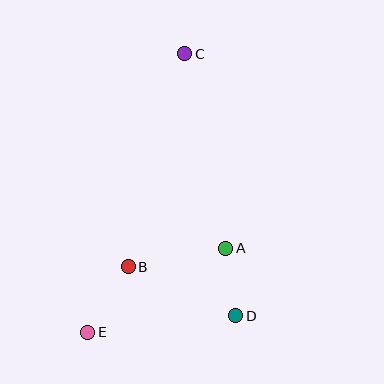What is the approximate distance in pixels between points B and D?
The distance between B and D is approximately 118 pixels.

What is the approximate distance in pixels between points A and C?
The distance between A and C is approximately 199 pixels.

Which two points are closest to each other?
Points A and D are closest to each other.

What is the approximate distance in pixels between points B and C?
The distance between B and C is approximately 221 pixels.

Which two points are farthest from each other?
Points C and E are farthest from each other.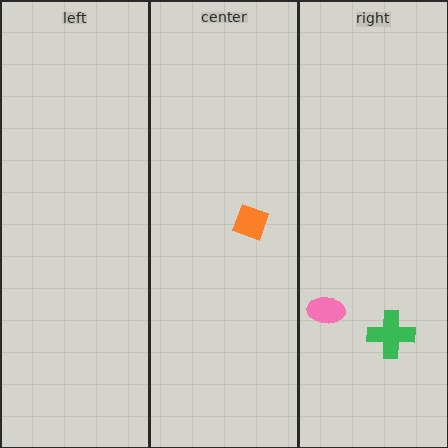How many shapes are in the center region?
1.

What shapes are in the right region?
The green cross, the pink ellipse.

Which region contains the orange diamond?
The center region.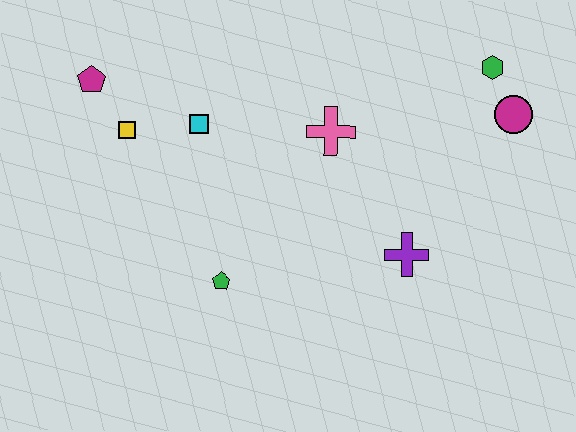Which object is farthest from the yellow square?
The magenta circle is farthest from the yellow square.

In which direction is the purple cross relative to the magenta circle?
The purple cross is below the magenta circle.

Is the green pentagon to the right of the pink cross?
No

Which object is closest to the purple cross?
The pink cross is closest to the purple cross.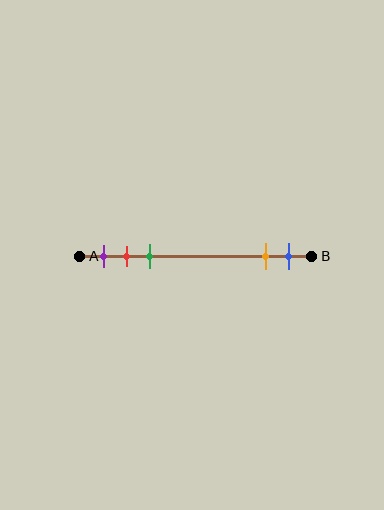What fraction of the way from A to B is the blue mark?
The blue mark is approximately 90% (0.9) of the way from A to B.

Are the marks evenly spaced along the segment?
No, the marks are not evenly spaced.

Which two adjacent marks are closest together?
The red and green marks are the closest adjacent pair.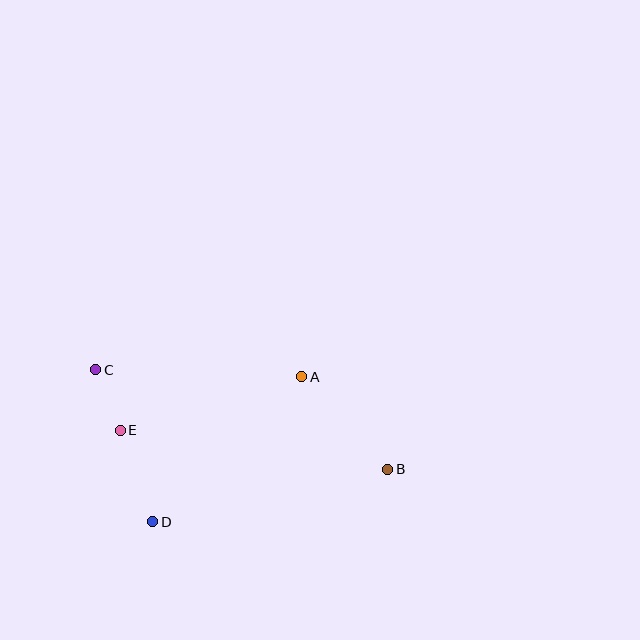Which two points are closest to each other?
Points C and E are closest to each other.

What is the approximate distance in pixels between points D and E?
The distance between D and E is approximately 97 pixels.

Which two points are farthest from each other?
Points B and C are farthest from each other.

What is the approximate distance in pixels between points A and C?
The distance between A and C is approximately 206 pixels.